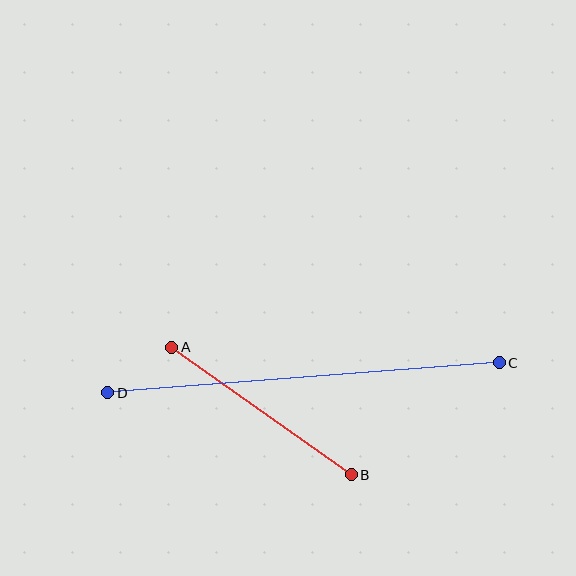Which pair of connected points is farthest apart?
Points C and D are farthest apart.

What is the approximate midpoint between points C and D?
The midpoint is at approximately (304, 378) pixels.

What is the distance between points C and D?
The distance is approximately 393 pixels.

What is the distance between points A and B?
The distance is approximately 220 pixels.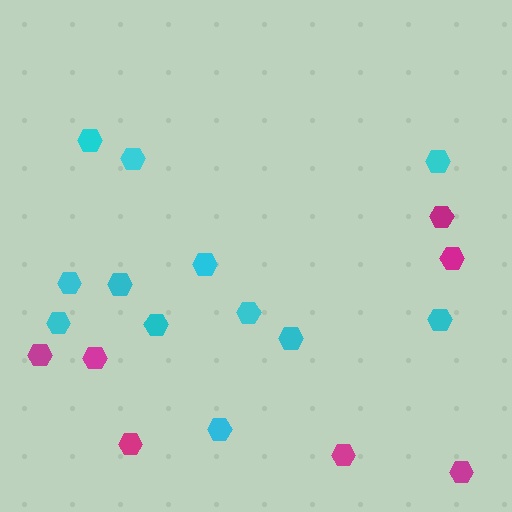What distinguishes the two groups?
There are 2 groups: one group of magenta hexagons (7) and one group of cyan hexagons (12).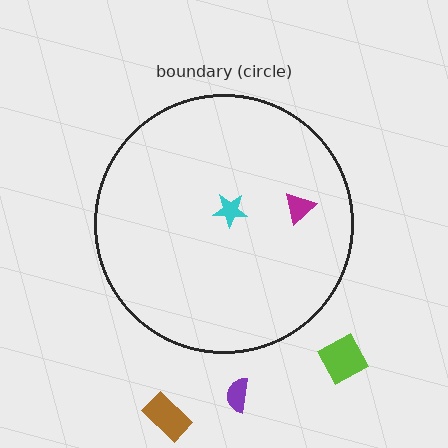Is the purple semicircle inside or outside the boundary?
Outside.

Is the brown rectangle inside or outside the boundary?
Outside.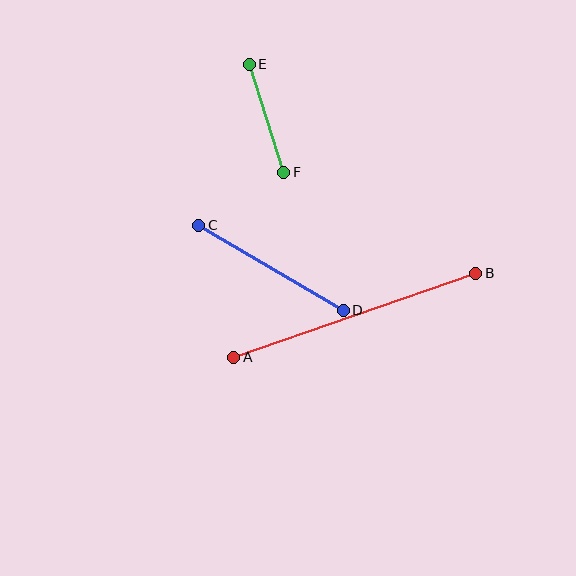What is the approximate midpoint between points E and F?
The midpoint is at approximately (267, 118) pixels.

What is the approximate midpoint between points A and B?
The midpoint is at approximately (355, 315) pixels.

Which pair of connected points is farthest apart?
Points A and B are farthest apart.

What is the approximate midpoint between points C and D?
The midpoint is at approximately (271, 268) pixels.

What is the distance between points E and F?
The distance is approximately 113 pixels.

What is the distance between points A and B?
The distance is approximately 256 pixels.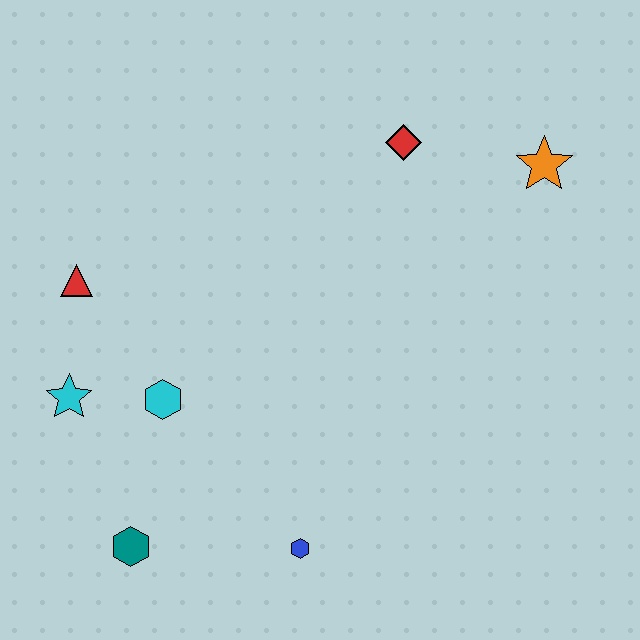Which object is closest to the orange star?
The red diamond is closest to the orange star.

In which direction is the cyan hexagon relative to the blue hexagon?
The cyan hexagon is above the blue hexagon.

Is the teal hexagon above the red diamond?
No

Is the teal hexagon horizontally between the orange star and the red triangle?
Yes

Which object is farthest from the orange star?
The teal hexagon is farthest from the orange star.